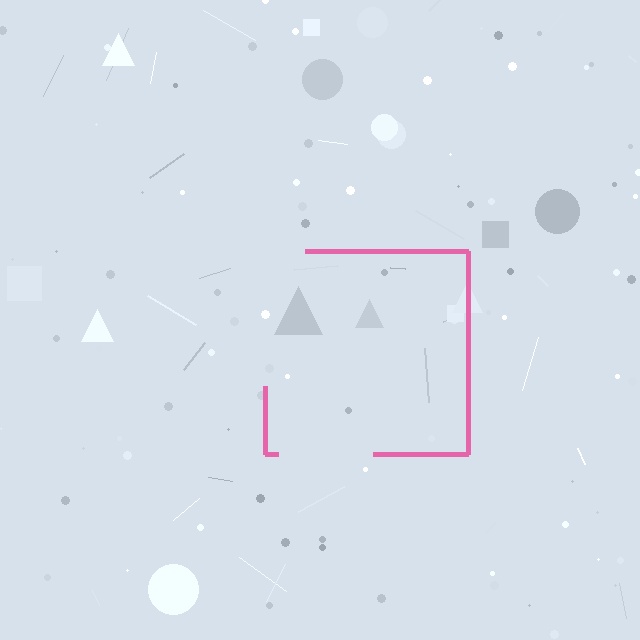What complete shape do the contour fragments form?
The contour fragments form a square.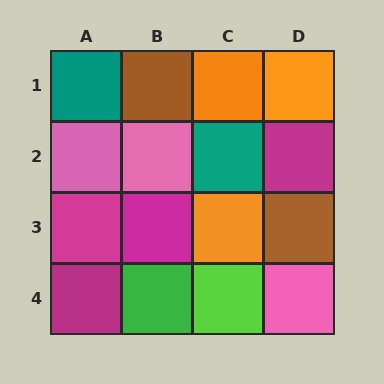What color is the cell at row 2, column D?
Magenta.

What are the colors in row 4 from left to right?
Magenta, green, lime, pink.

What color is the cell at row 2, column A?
Pink.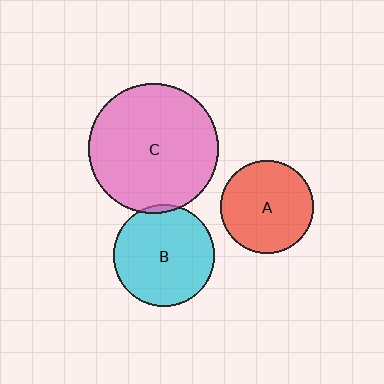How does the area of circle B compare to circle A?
Approximately 1.2 times.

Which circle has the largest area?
Circle C (pink).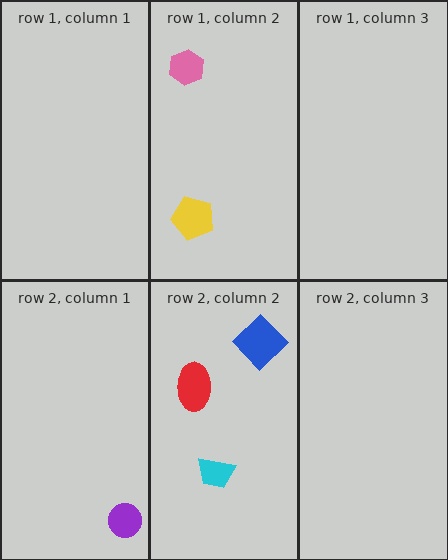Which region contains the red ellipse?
The row 2, column 2 region.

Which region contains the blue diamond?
The row 2, column 2 region.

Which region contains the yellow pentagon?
The row 1, column 2 region.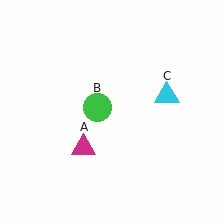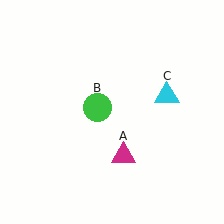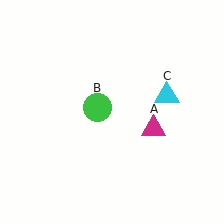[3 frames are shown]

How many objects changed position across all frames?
1 object changed position: magenta triangle (object A).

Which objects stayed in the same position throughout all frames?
Green circle (object B) and cyan triangle (object C) remained stationary.